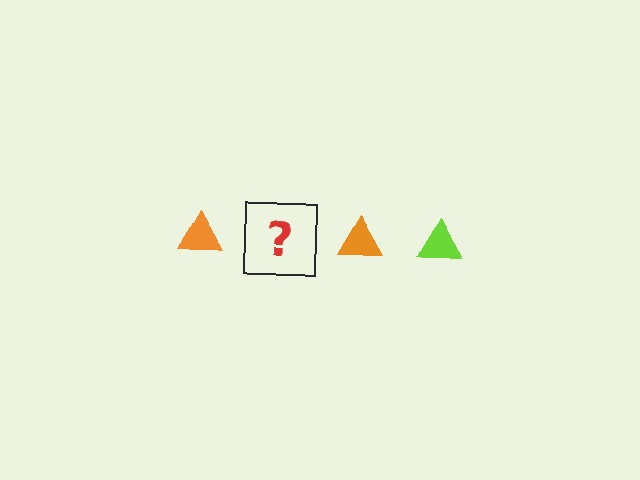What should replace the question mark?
The question mark should be replaced with a lime triangle.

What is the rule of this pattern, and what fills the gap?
The rule is that the pattern cycles through orange, lime triangles. The gap should be filled with a lime triangle.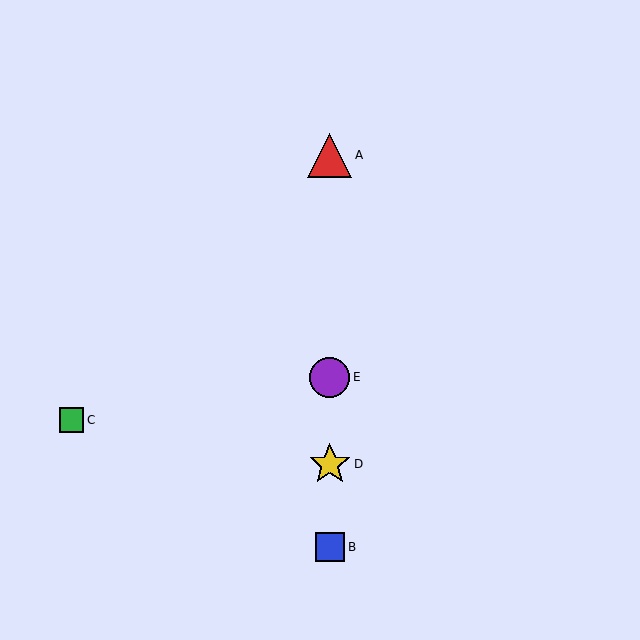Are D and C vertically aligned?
No, D is at x≈330 and C is at x≈72.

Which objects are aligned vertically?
Objects A, B, D, E are aligned vertically.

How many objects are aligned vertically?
4 objects (A, B, D, E) are aligned vertically.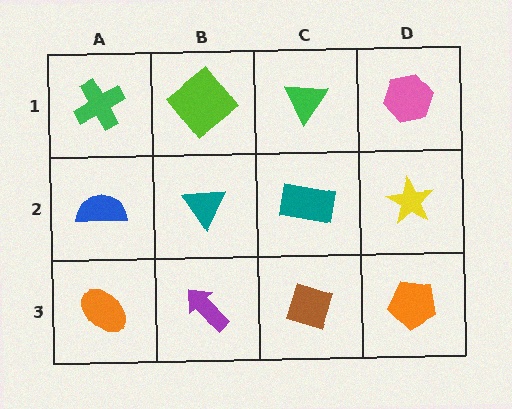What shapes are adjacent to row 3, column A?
A blue semicircle (row 2, column A), a purple arrow (row 3, column B).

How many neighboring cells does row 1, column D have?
2.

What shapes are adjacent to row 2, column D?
A pink hexagon (row 1, column D), an orange pentagon (row 3, column D), a teal rectangle (row 2, column C).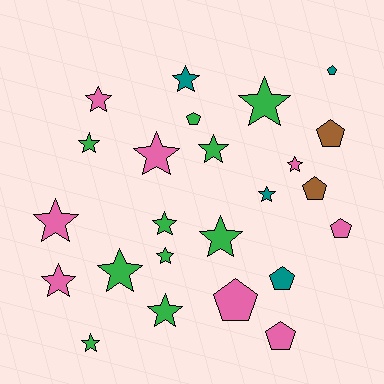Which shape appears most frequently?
Star, with 16 objects.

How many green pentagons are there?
There is 1 green pentagon.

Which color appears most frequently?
Green, with 10 objects.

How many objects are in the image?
There are 24 objects.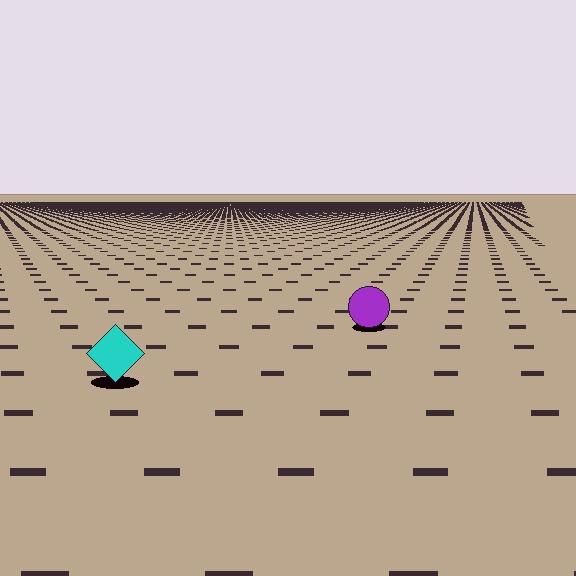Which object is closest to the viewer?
The cyan diamond is closest. The texture marks near it are larger and more spread out.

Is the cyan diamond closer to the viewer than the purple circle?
Yes. The cyan diamond is closer — you can tell from the texture gradient: the ground texture is coarser near it.